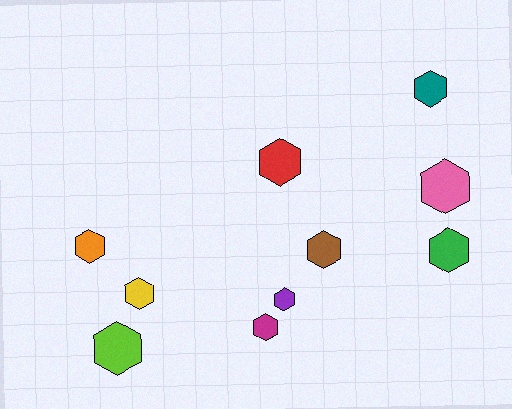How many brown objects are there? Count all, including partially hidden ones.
There is 1 brown object.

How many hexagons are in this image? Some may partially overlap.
There are 10 hexagons.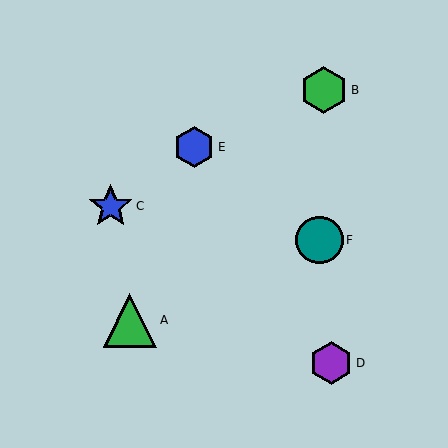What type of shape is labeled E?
Shape E is a blue hexagon.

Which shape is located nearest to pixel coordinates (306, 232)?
The teal circle (labeled F) at (320, 240) is nearest to that location.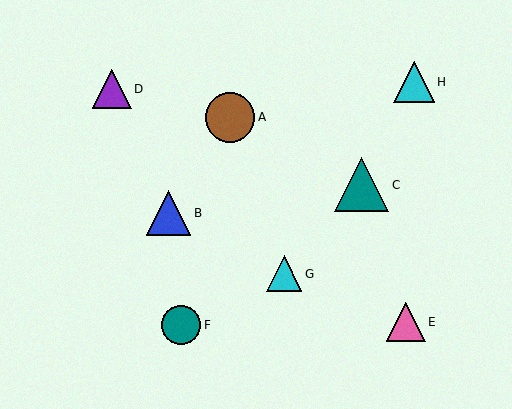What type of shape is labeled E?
Shape E is a pink triangle.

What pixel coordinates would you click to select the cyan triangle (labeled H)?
Click at (414, 82) to select the cyan triangle H.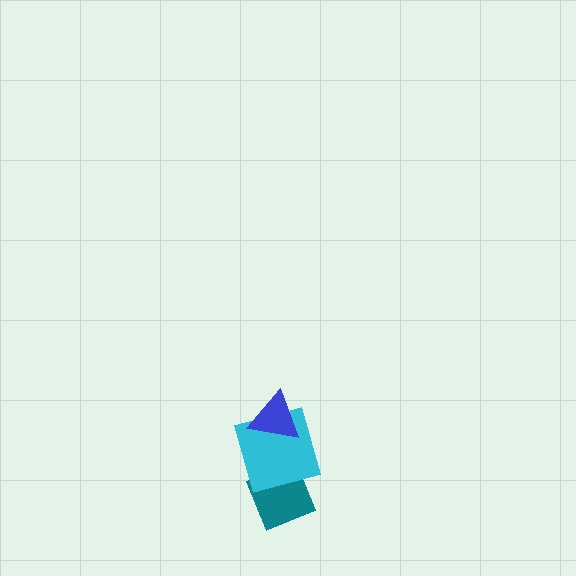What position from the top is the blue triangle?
The blue triangle is 1st from the top.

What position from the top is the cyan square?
The cyan square is 2nd from the top.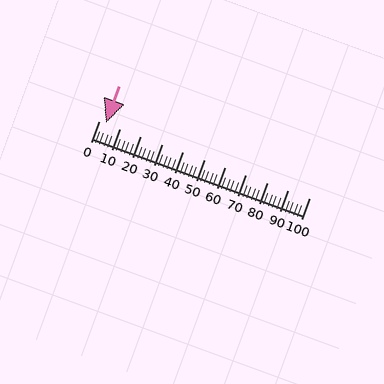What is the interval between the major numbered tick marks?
The major tick marks are spaced 10 units apart.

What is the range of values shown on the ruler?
The ruler shows values from 0 to 100.